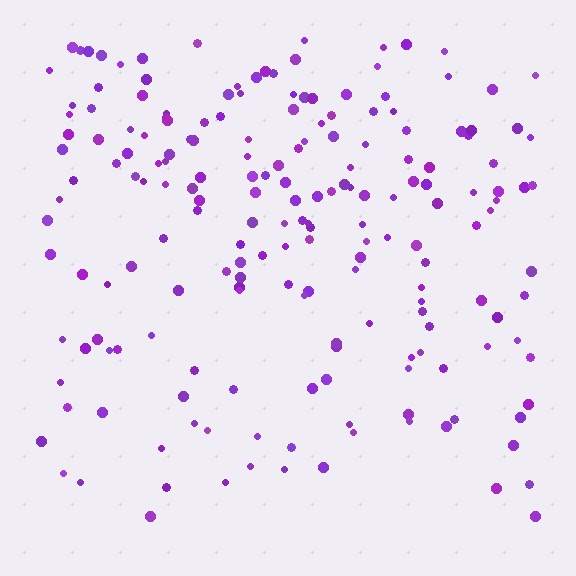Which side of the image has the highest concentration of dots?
The top.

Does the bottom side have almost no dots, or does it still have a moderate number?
Still a moderate number, just noticeably fewer than the top.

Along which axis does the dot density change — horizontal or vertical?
Vertical.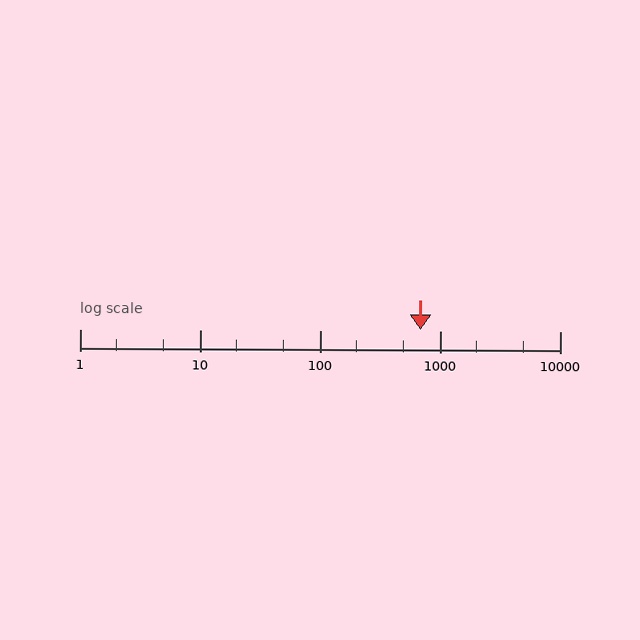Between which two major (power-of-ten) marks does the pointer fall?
The pointer is between 100 and 1000.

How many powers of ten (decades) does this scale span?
The scale spans 4 decades, from 1 to 10000.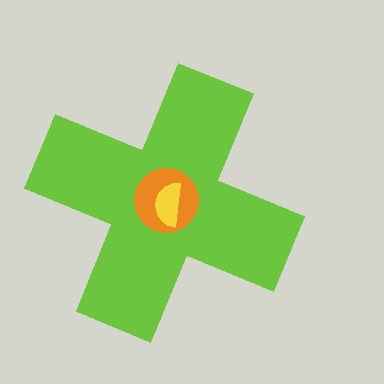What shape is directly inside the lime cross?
The orange circle.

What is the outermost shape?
The lime cross.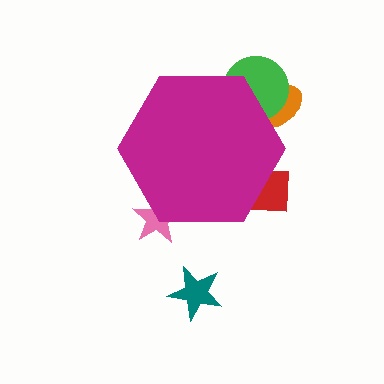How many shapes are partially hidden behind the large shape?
4 shapes are partially hidden.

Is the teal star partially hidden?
No, the teal star is fully visible.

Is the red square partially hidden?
Yes, the red square is partially hidden behind the magenta hexagon.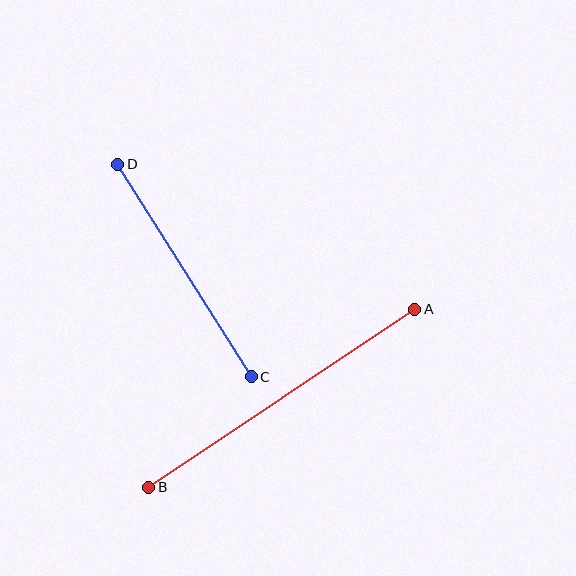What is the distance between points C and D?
The distance is approximately 251 pixels.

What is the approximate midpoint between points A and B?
The midpoint is at approximately (282, 398) pixels.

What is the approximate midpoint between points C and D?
The midpoint is at approximately (184, 270) pixels.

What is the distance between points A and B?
The distance is approximately 320 pixels.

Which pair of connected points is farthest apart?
Points A and B are farthest apart.